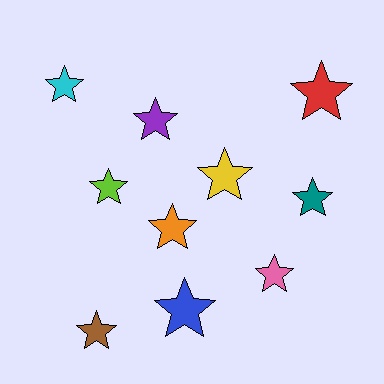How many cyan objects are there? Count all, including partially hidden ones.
There is 1 cyan object.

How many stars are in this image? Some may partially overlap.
There are 10 stars.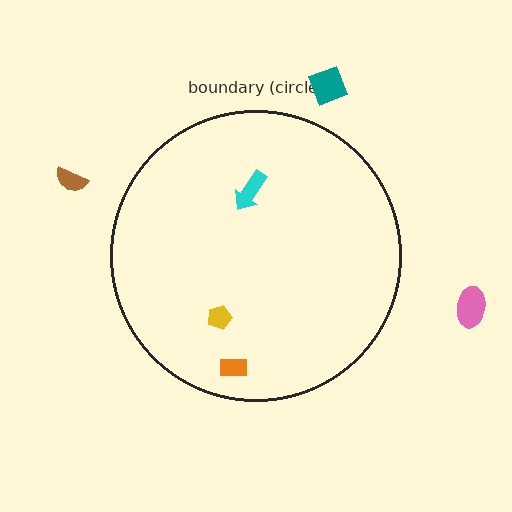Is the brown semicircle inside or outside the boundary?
Outside.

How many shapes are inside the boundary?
3 inside, 3 outside.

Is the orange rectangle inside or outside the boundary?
Inside.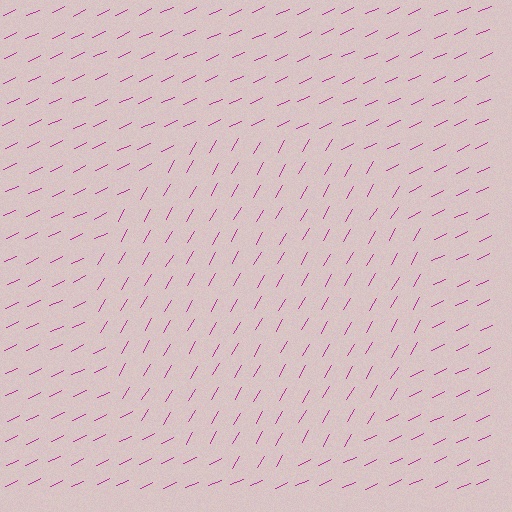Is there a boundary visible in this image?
Yes, there is a texture boundary formed by a change in line orientation.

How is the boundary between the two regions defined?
The boundary is defined purely by a change in line orientation (approximately 35 degrees difference). All lines are the same color and thickness.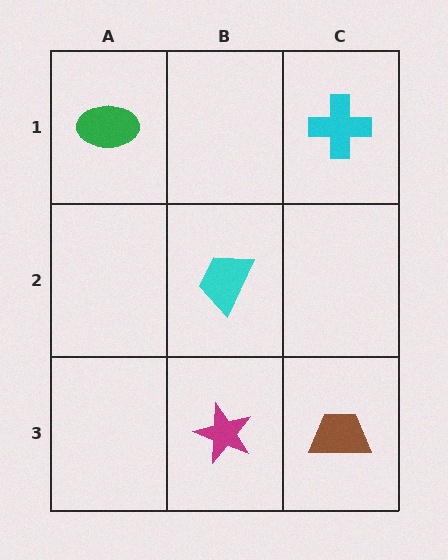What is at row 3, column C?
A brown trapezoid.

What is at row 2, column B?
A cyan trapezoid.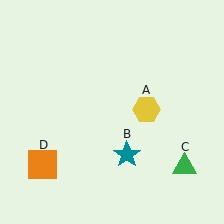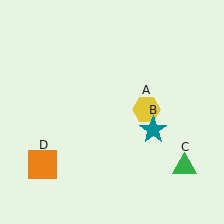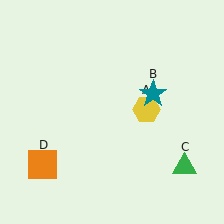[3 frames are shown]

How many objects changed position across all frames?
1 object changed position: teal star (object B).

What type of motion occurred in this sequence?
The teal star (object B) rotated counterclockwise around the center of the scene.